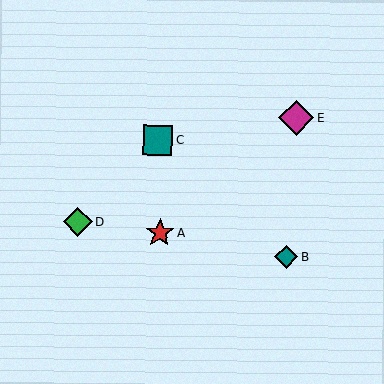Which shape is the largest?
The magenta diamond (labeled E) is the largest.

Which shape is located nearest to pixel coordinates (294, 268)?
The teal diamond (labeled B) at (287, 257) is nearest to that location.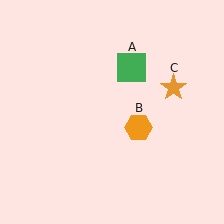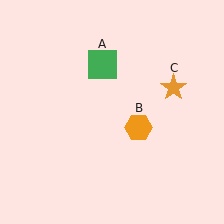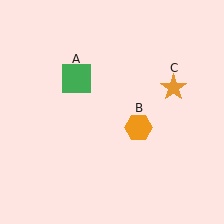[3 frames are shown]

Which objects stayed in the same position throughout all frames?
Orange hexagon (object B) and orange star (object C) remained stationary.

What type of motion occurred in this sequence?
The green square (object A) rotated counterclockwise around the center of the scene.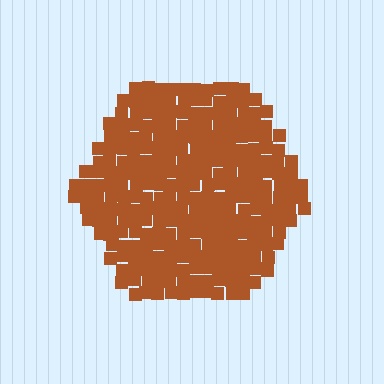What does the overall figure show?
The overall figure shows a hexagon.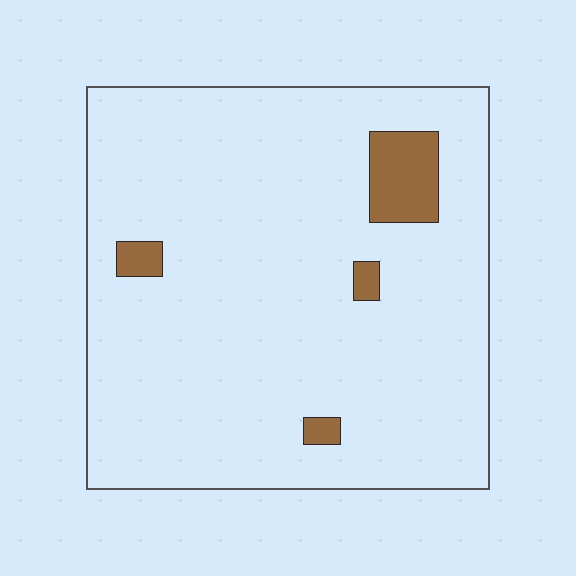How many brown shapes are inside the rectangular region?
4.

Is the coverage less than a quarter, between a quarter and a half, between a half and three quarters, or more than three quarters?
Less than a quarter.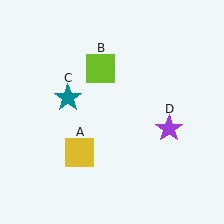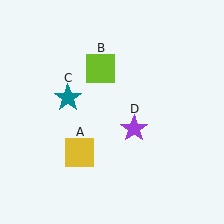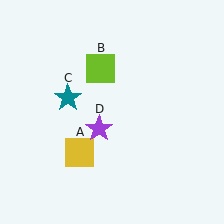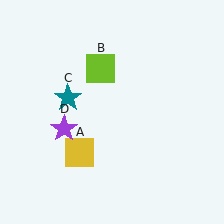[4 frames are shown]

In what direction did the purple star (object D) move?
The purple star (object D) moved left.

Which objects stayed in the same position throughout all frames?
Yellow square (object A) and lime square (object B) and teal star (object C) remained stationary.